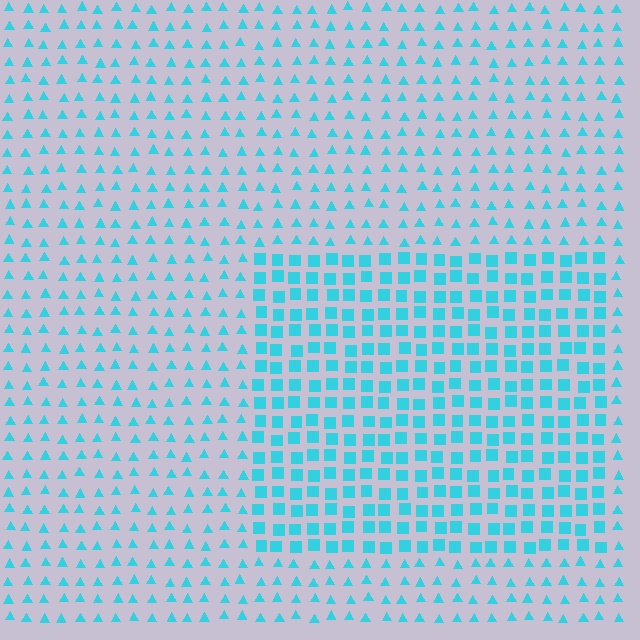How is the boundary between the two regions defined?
The boundary is defined by a change in element shape: squares inside vs. triangles outside. All elements share the same color and spacing.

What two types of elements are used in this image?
The image uses squares inside the rectangle region and triangles outside it.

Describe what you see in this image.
The image is filled with small cyan elements arranged in a uniform grid. A rectangle-shaped region contains squares, while the surrounding area contains triangles. The boundary is defined purely by the change in element shape.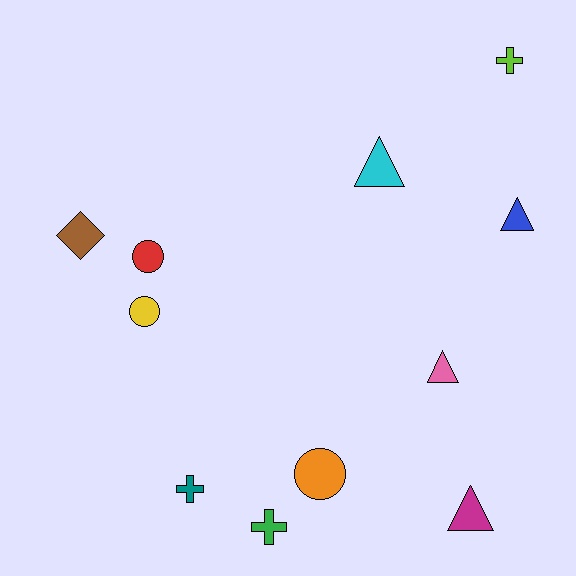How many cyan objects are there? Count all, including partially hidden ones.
There is 1 cyan object.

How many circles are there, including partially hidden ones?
There are 3 circles.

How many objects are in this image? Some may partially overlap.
There are 11 objects.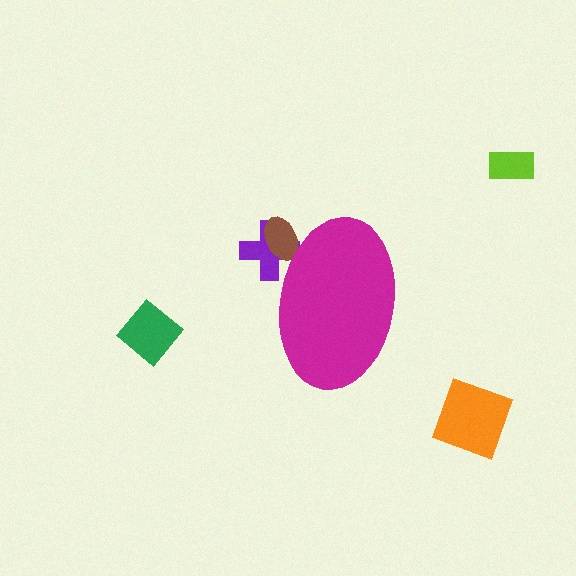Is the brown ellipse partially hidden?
Yes, the brown ellipse is partially hidden behind the magenta ellipse.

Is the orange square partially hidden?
No, the orange square is fully visible.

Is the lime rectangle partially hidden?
No, the lime rectangle is fully visible.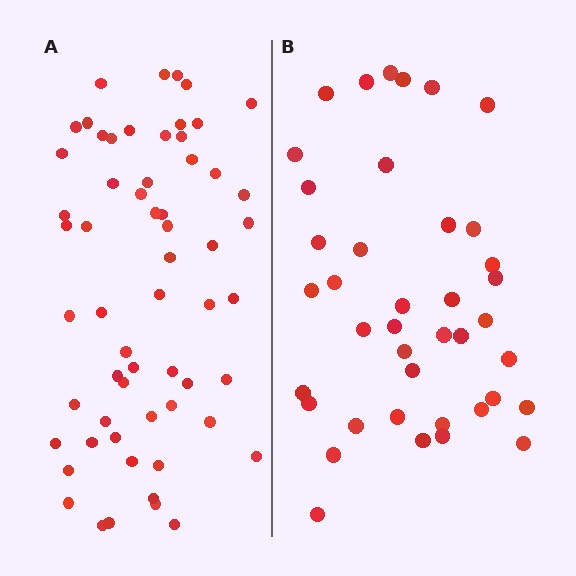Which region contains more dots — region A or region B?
Region A (the left region) has more dots.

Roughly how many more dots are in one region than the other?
Region A has approximately 20 more dots than region B.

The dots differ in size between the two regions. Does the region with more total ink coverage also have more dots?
No. Region B has more total ink coverage because its dots are larger, but region A actually contains more individual dots. Total area can be misleading — the number of items is what matters here.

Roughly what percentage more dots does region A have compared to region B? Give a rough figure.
About 50% more.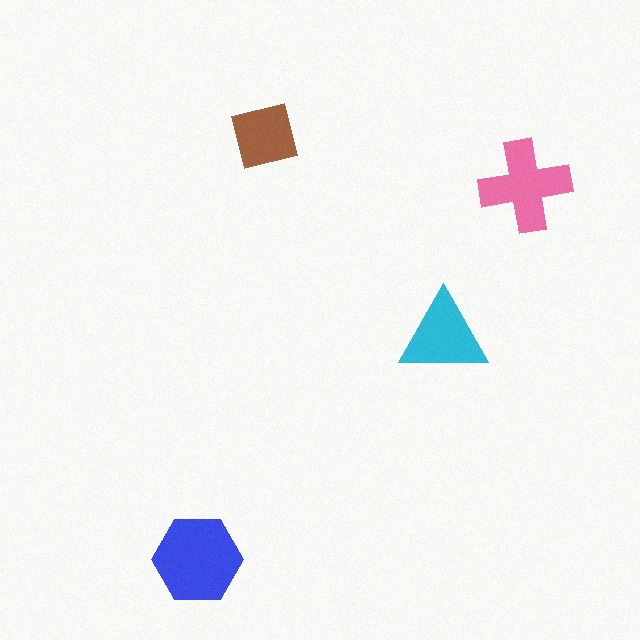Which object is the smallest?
The brown square.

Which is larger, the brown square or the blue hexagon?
The blue hexagon.